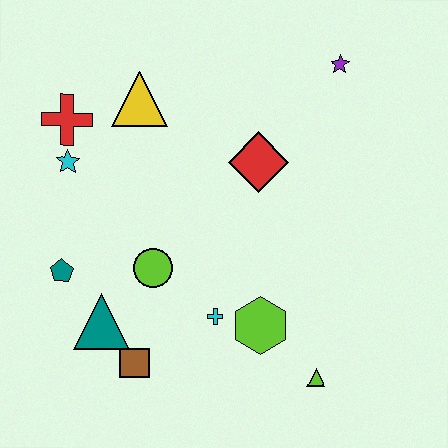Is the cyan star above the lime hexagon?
Yes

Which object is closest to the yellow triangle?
The red cross is closest to the yellow triangle.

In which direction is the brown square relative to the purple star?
The brown square is below the purple star.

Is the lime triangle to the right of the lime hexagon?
Yes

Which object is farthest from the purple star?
The brown square is farthest from the purple star.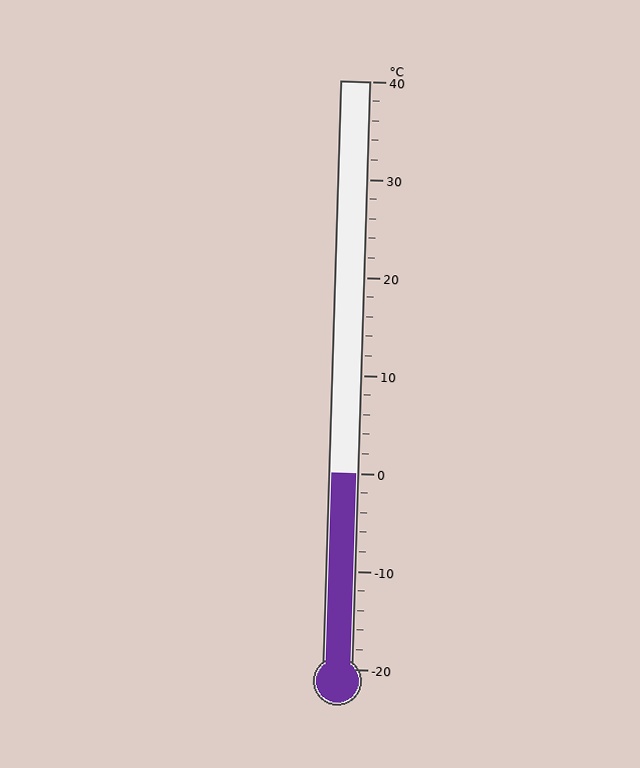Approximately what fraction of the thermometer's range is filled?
The thermometer is filled to approximately 35% of its range.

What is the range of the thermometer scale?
The thermometer scale ranges from -20°C to 40°C.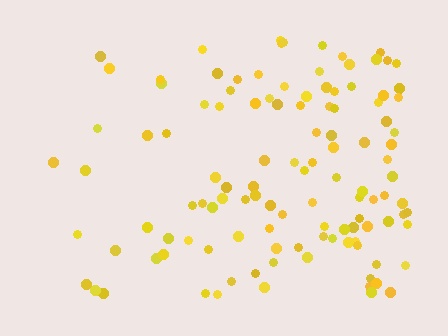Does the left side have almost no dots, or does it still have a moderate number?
Still a moderate number, just noticeably fewer than the right.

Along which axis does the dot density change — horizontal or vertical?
Horizontal.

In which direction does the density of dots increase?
From left to right, with the right side densest.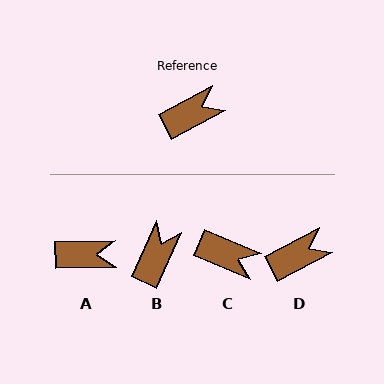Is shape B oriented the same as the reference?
No, it is off by about 38 degrees.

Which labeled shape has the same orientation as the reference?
D.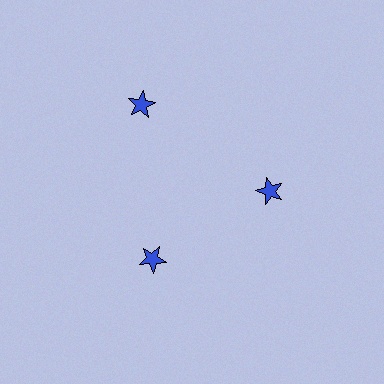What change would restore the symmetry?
The symmetry would be restored by moving it inward, back onto the ring so that all 3 stars sit at equal angles and equal distance from the center.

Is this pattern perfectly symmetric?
No. The 3 blue stars are arranged in a ring, but one element near the 11 o'clock position is pushed outward from the center, breaking the 3-fold rotational symmetry.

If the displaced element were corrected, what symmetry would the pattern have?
It would have 3-fold rotational symmetry — the pattern would map onto itself every 120 degrees.